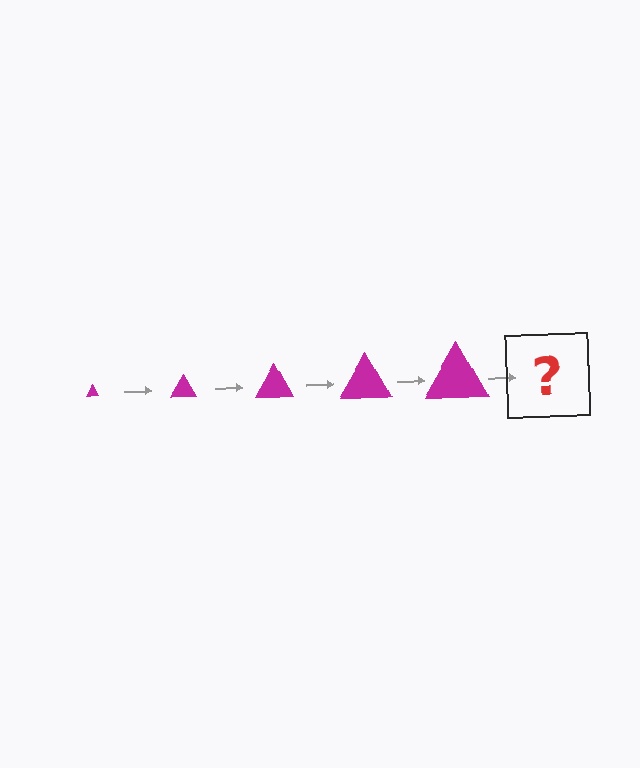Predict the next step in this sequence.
The next step is a magenta triangle, larger than the previous one.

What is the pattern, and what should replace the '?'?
The pattern is that the triangle gets progressively larger each step. The '?' should be a magenta triangle, larger than the previous one.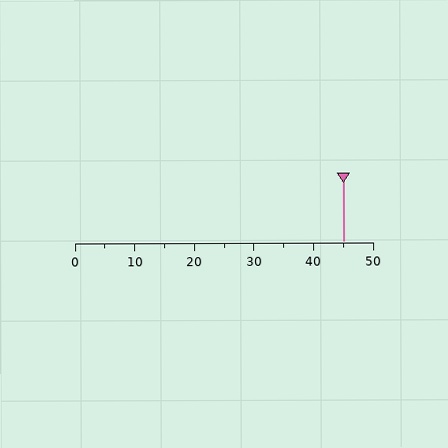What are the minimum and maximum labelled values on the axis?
The axis runs from 0 to 50.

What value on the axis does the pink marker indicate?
The marker indicates approximately 45.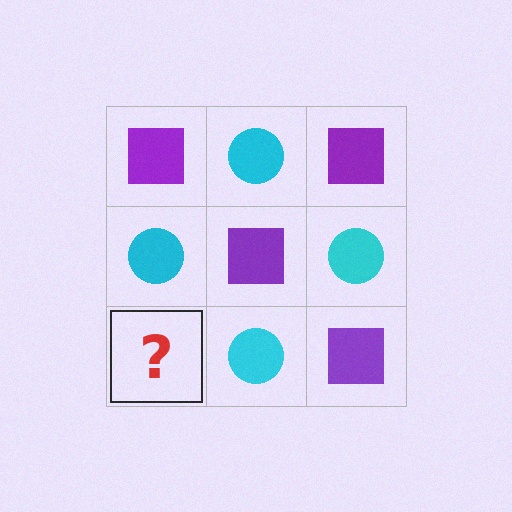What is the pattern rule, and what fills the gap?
The rule is that it alternates purple square and cyan circle in a checkerboard pattern. The gap should be filled with a purple square.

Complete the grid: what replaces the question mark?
The question mark should be replaced with a purple square.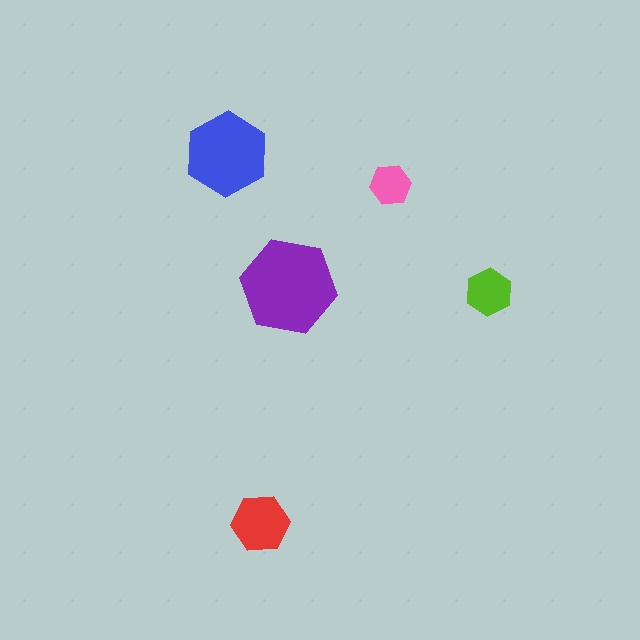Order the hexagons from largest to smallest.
the purple one, the blue one, the red one, the lime one, the pink one.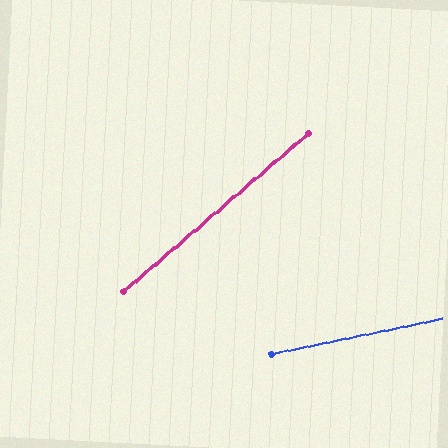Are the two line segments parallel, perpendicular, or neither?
Neither parallel nor perpendicular — they differ by about 29°.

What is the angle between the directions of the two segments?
Approximately 29 degrees.